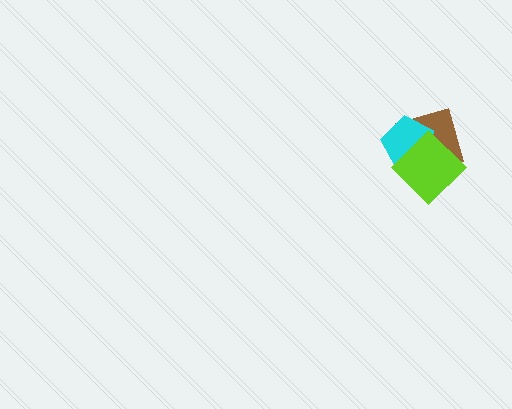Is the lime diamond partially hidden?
No, no other shape covers it.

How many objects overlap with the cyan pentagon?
2 objects overlap with the cyan pentagon.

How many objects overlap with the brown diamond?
2 objects overlap with the brown diamond.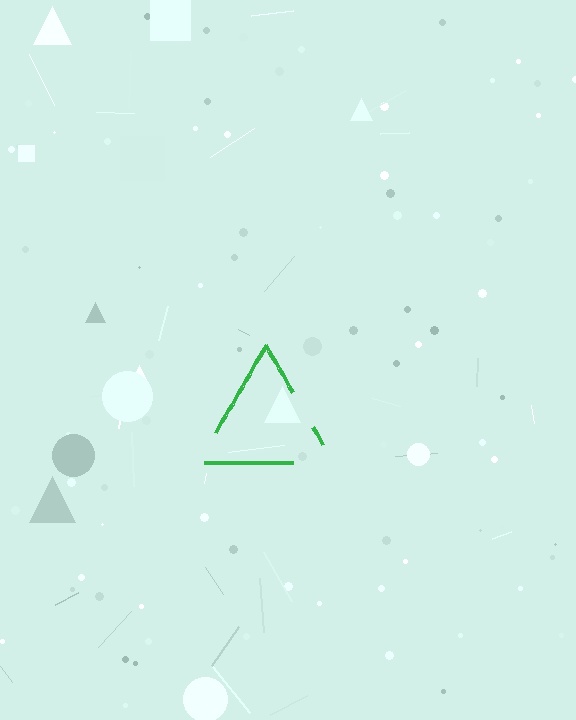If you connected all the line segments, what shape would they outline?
They would outline a triangle.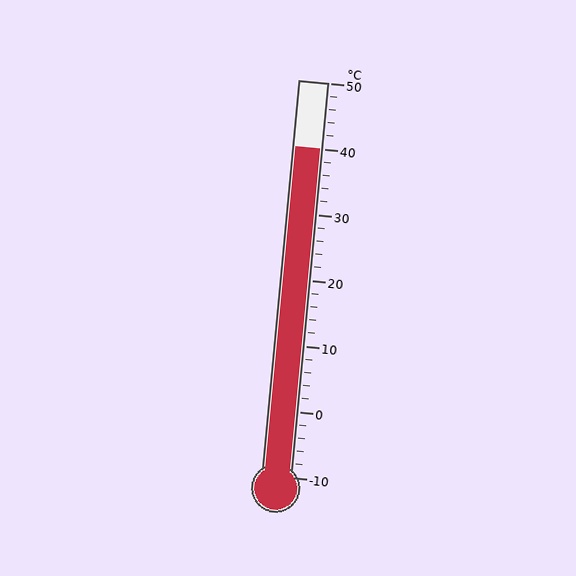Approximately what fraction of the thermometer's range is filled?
The thermometer is filled to approximately 85% of its range.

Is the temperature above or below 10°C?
The temperature is above 10°C.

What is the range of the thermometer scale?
The thermometer scale ranges from -10°C to 50°C.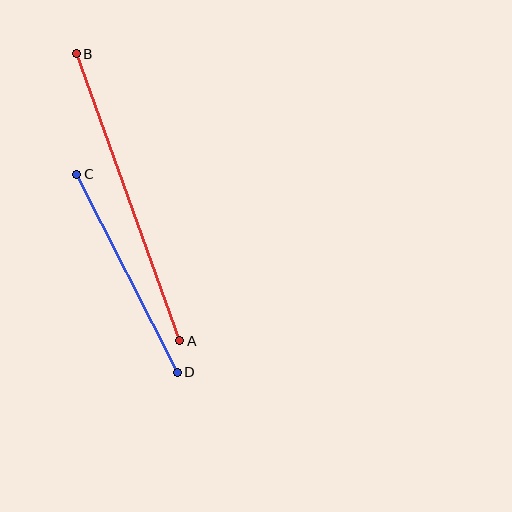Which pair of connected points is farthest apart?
Points A and B are farthest apart.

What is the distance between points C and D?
The distance is approximately 222 pixels.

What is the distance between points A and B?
The distance is approximately 305 pixels.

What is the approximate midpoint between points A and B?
The midpoint is at approximately (128, 197) pixels.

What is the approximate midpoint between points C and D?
The midpoint is at approximately (127, 273) pixels.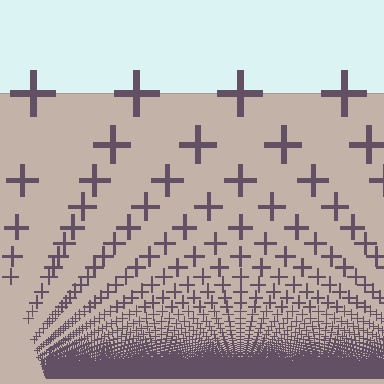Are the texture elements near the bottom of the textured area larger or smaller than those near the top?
Smaller. The gradient is inverted — elements near the bottom are smaller and denser.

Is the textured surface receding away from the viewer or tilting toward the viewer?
The surface appears to tilt toward the viewer. Texture elements get larger and sparser toward the top.